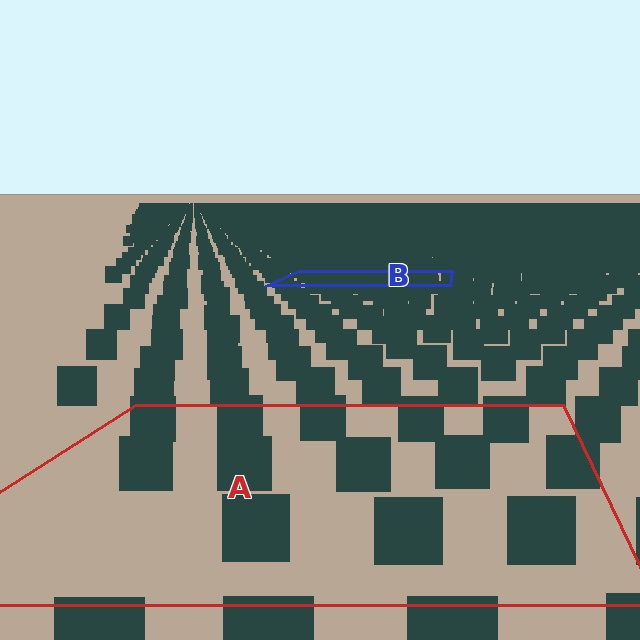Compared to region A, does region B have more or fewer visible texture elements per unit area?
Region B has more texture elements per unit area — they are packed more densely because it is farther away.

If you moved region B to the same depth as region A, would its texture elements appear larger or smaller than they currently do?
They would appear larger. At a closer depth, the same texture elements are projected at a bigger on-screen size.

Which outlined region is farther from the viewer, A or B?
Region B is farther from the viewer — the texture elements inside it appear smaller and more densely packed.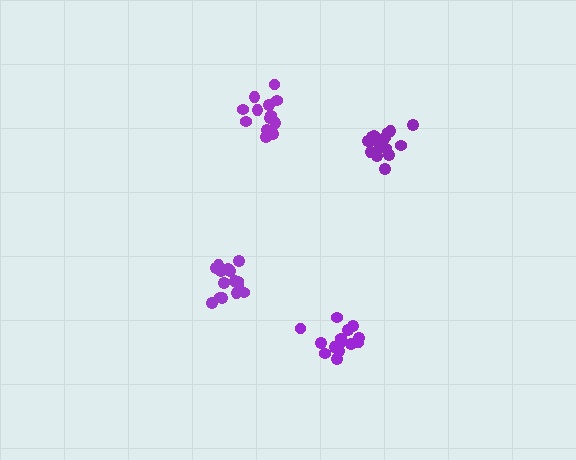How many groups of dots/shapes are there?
There are 4 groups.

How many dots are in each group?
Group 1: 17 dots, Group 2: 14 dots, Group 3: 16 dots, Group 4: 14 dots (61 total).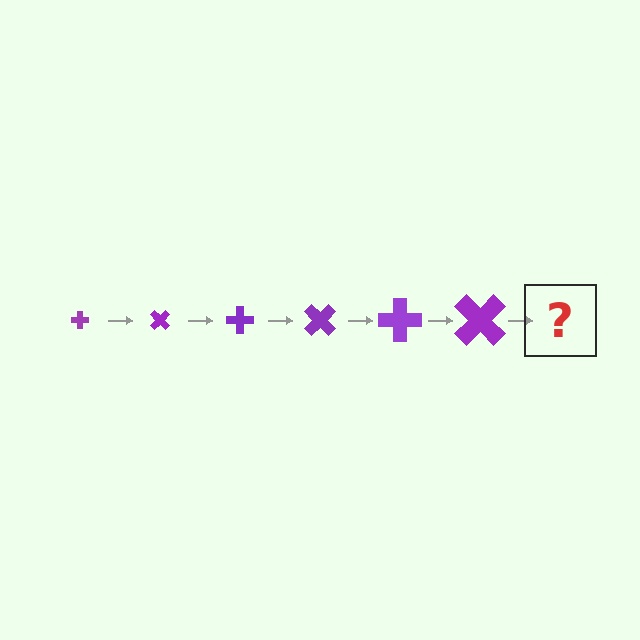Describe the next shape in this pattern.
It should be a cross, larger than the previous one and rotated 270 degrees from the start.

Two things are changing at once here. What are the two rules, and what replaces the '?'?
The two rules are that the cross grows larger each step and it rotates 45 degrees each step. The '?' should be a cross, larger than the previous one and rotated 270 degrees from the start.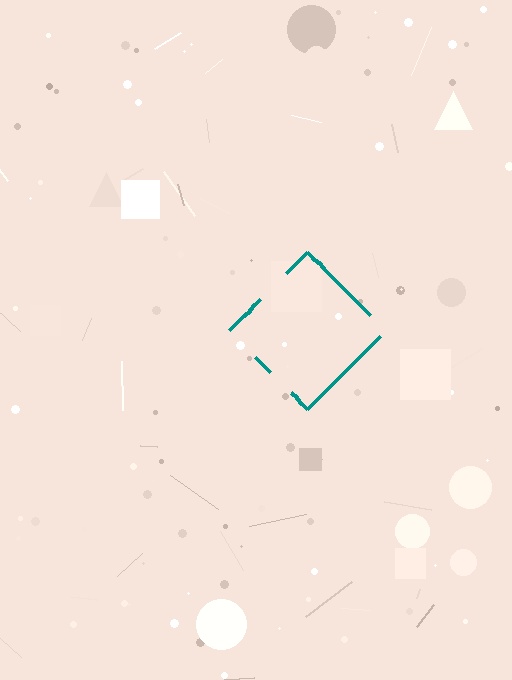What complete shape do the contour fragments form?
The contour fragments form a diamond.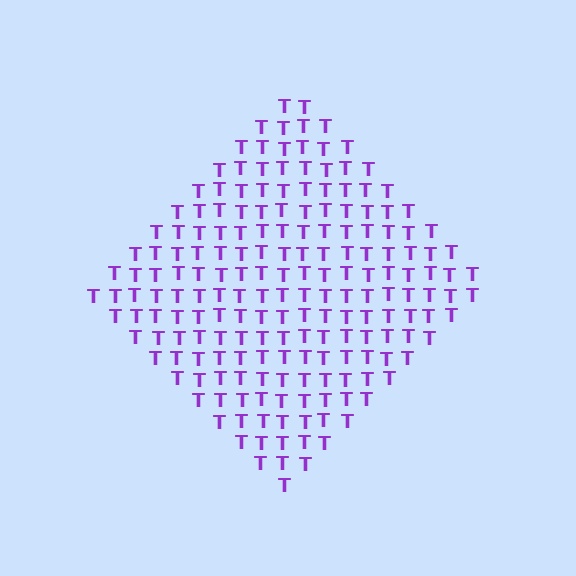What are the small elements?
The small elements are letter T's.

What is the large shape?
The large shape is a diamond.